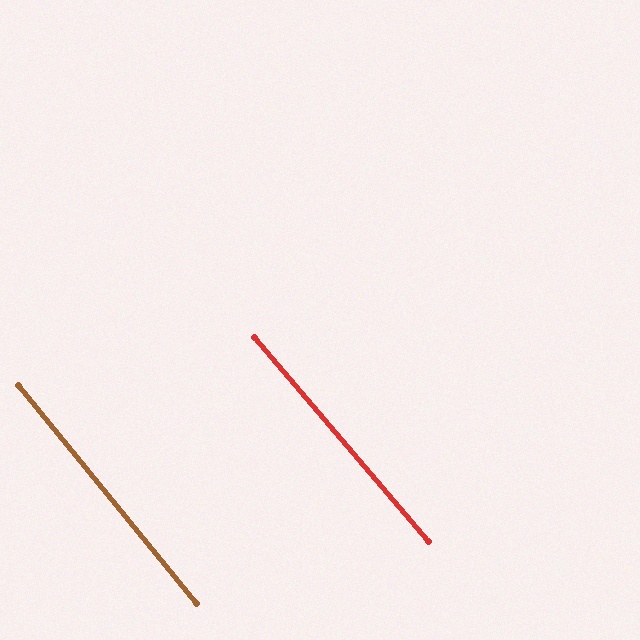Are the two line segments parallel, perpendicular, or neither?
Parallel — their directions differ by only 1.1°.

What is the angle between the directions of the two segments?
Approximately 1 degree.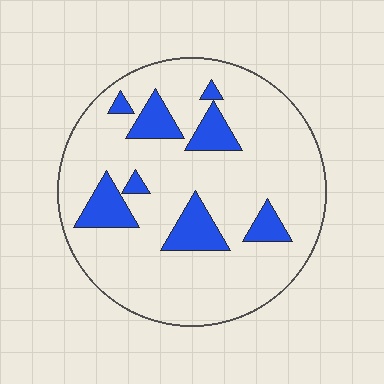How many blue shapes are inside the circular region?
8.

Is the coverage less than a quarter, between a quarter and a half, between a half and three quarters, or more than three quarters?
Less than a quarter.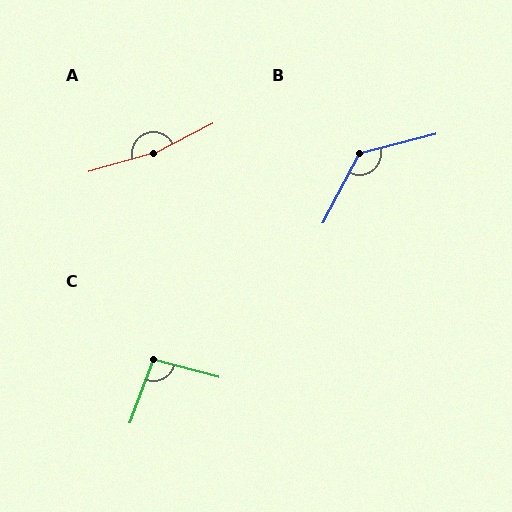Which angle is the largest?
A, at approximately 169 degrees.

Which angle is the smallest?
C, at approximately 96 degrees.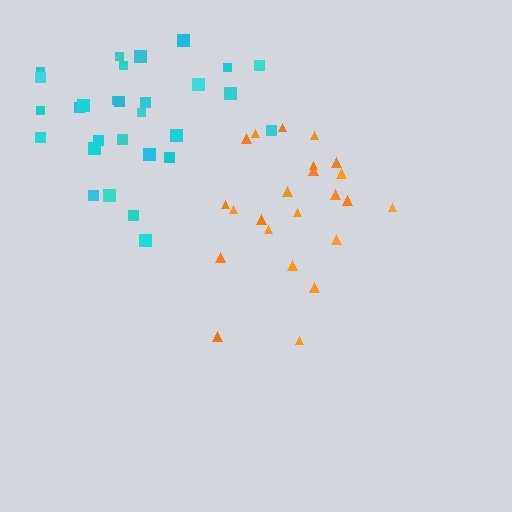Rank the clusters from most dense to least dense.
orange, cyan.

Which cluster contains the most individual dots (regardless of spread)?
Cyan (29).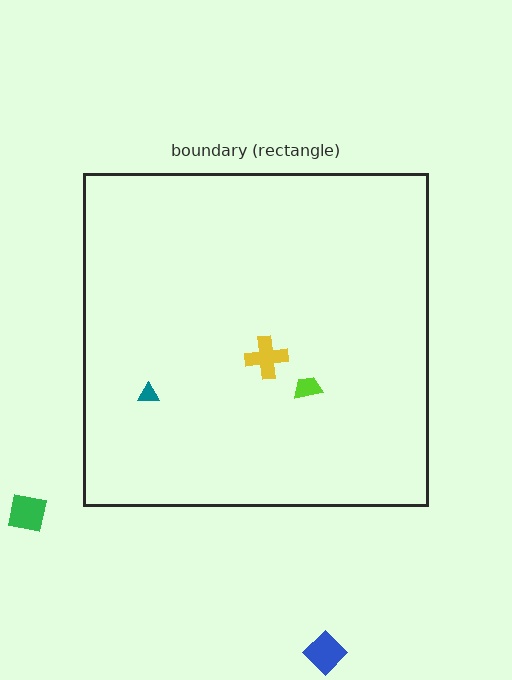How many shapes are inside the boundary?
3 inside, 2 outside.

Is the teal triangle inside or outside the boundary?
Inside.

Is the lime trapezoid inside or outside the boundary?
Inside.